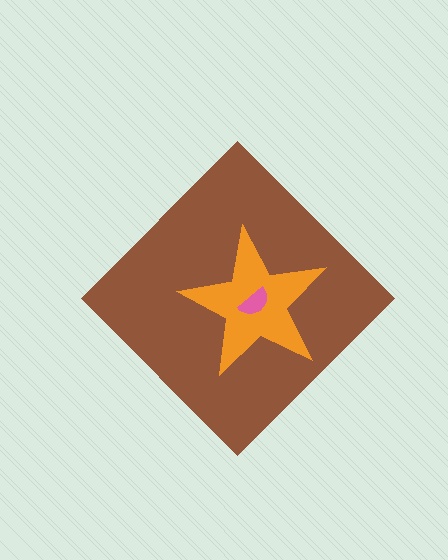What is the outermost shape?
The brown diamond.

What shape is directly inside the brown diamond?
The orange star.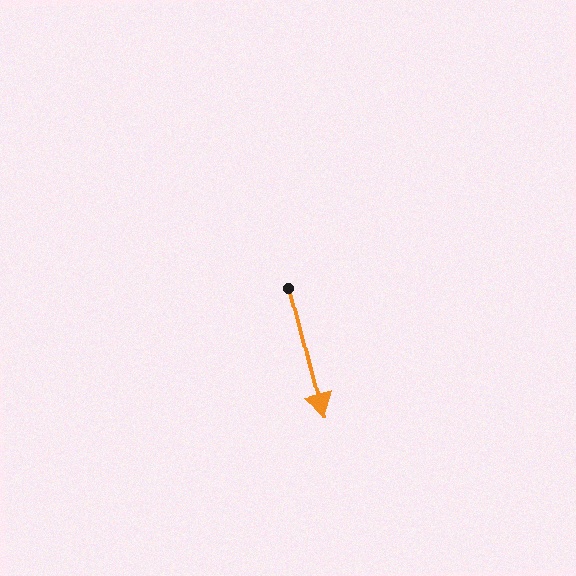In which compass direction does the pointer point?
South.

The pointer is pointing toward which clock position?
Roughly 6 o'clock.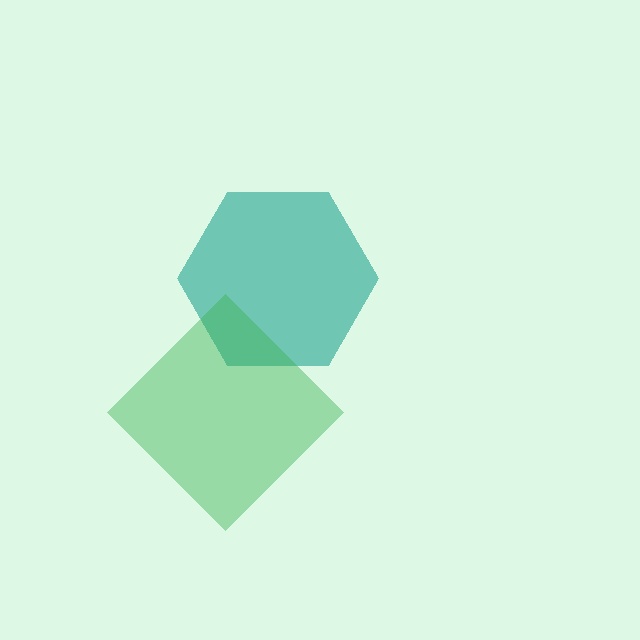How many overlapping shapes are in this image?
There are 2 overlapping shapes in the image.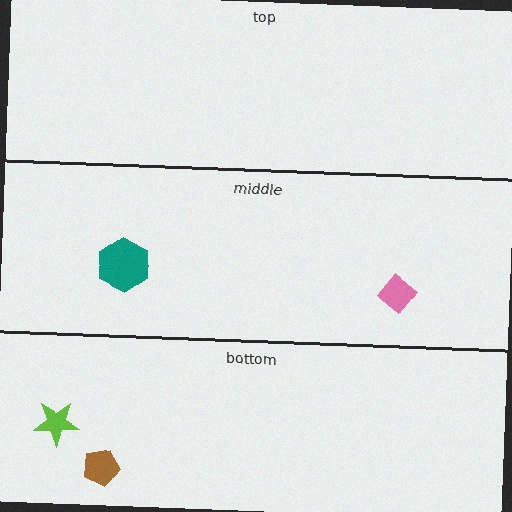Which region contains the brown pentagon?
The bottom region.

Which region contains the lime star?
The bottom region.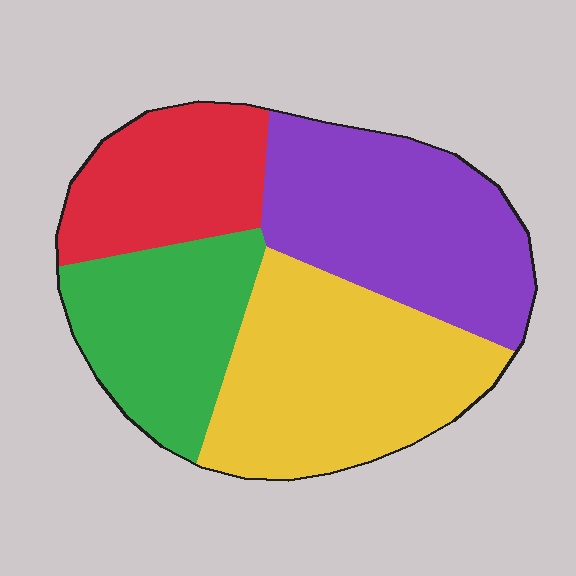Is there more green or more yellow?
Yellow.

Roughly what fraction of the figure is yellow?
Yellow covers about 30% of the figure.